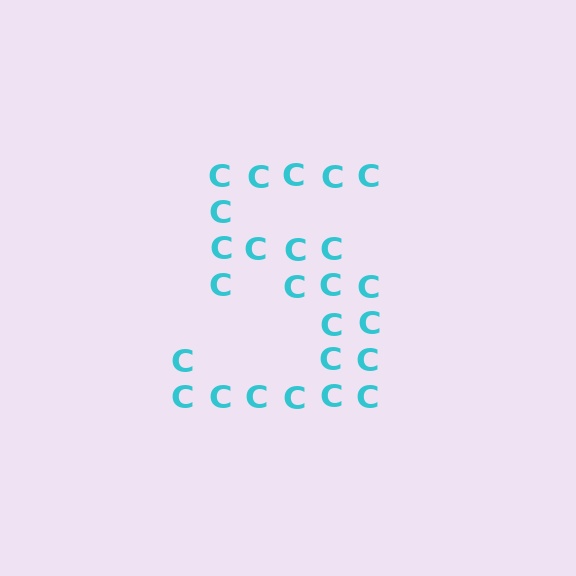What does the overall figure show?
The overall figure shows the digit 5.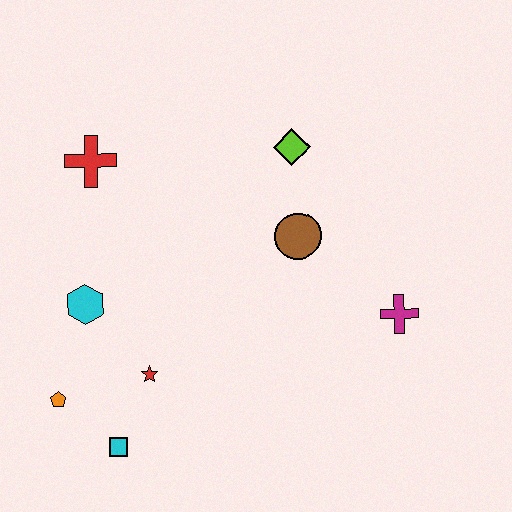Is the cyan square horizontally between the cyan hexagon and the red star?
Yes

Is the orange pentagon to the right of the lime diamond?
No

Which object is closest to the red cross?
The cyan hexagon is closest to the red cross.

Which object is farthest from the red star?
The lime diamond is farthest from the red star.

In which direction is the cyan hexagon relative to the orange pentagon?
The cyan hexagon is above the orange pentagon.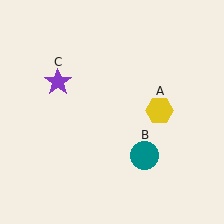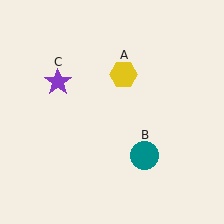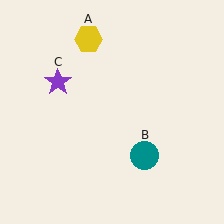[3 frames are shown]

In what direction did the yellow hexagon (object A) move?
The yellow hexagon (object A) moved up and to the left.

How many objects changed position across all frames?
1 object changed position: yellow hexagon (object A).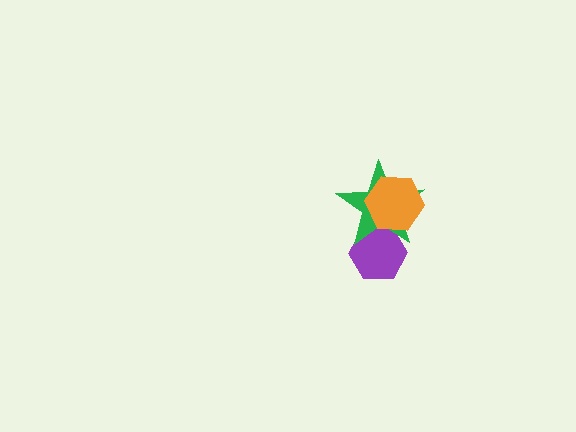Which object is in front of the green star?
The orange hexagon is in front of the green star.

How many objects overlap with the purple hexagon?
2 objects overlap with the purple hexagon.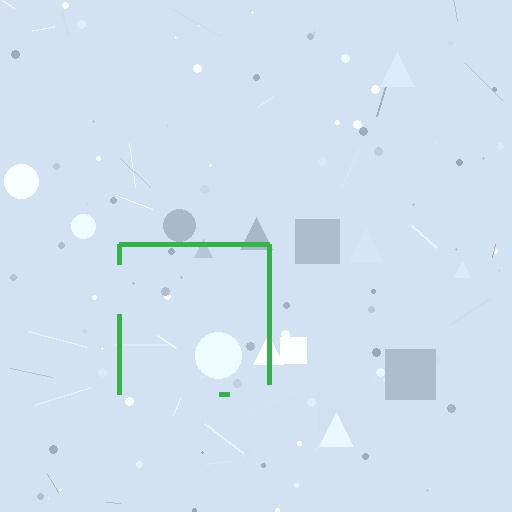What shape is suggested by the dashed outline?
The dashed outline suggests a square.